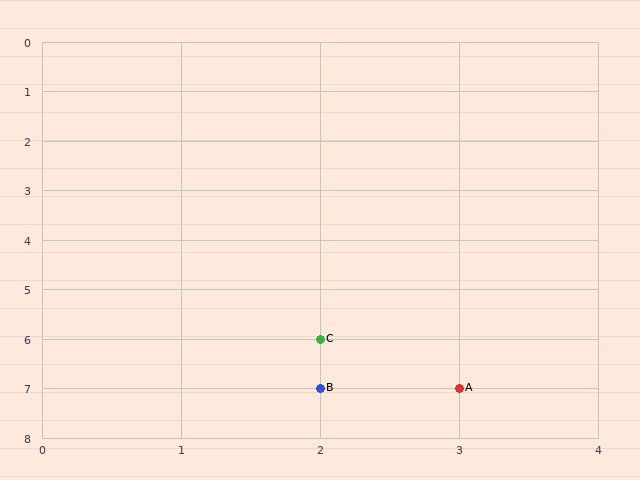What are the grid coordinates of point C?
Point C is at grid coordinates (2, 6).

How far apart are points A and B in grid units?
Points A and B are 1 column apart.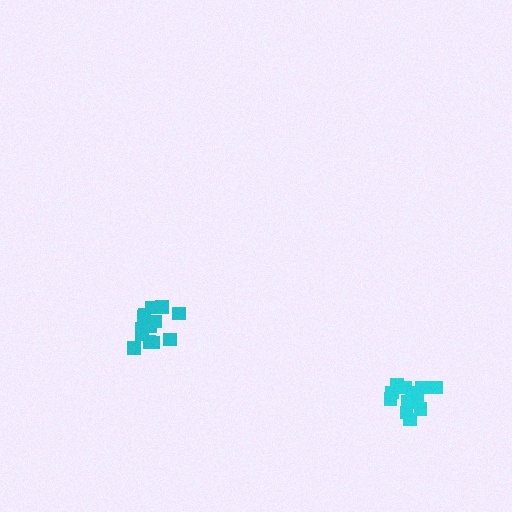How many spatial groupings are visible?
There are 2 spatial groupings.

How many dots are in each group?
Group 1: 13 dots, Group 2: 15 dots (28 total).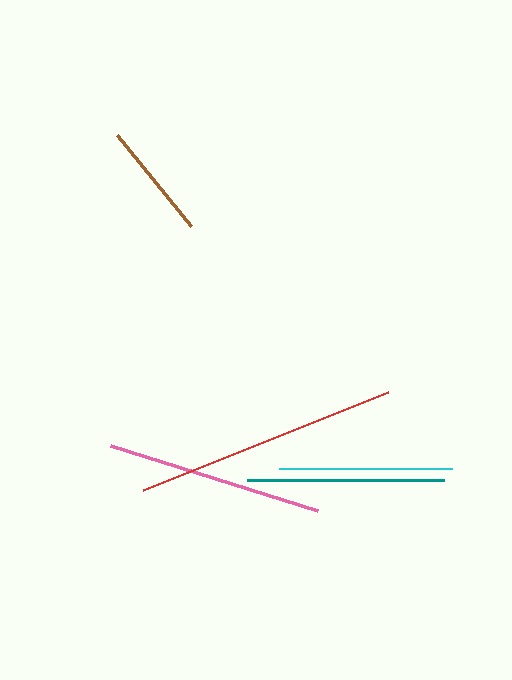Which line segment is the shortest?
The brown line is the shortest at approximately 117 pixels.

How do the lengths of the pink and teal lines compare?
The pink and teal lines are approximately the same length.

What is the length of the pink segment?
The pink segment is approximately 217 pixels long.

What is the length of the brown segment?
The brown segment is approximately 117 pixels long.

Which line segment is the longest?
The red line is the longest at approximately 264 pixels.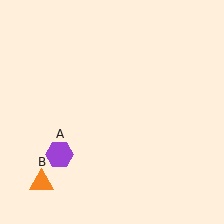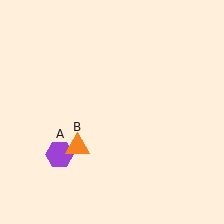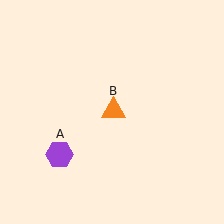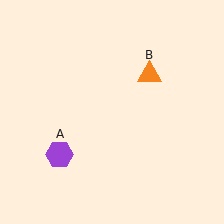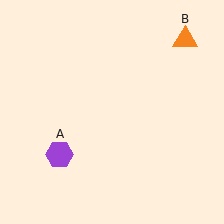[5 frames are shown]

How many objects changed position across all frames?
1 object changed position: orange triangle (object B).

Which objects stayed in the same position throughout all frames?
Purple hexagon (object A) remained stationary.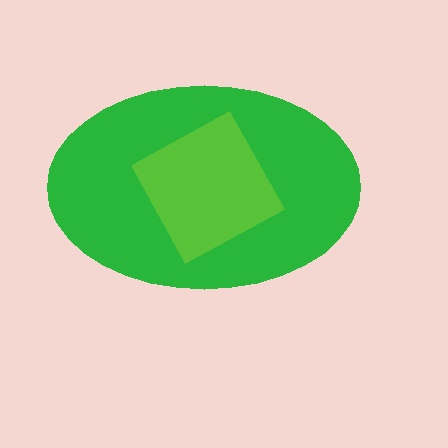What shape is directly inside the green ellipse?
The lime square.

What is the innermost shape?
The lime square.